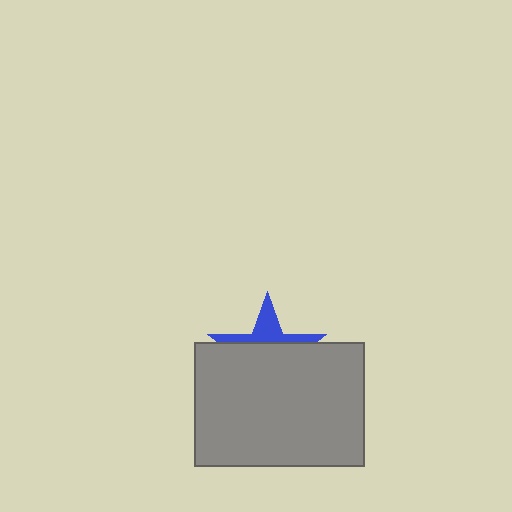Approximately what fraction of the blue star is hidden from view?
Roughly 68% of the blue star is hidden behind the gray rectangle.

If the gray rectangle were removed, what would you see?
You would see the complete blue star.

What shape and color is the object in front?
The object in front is a gray rectangle.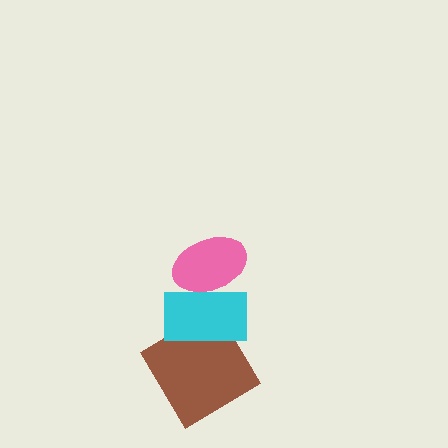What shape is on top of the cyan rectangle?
The pink ellipse is on top of the cyan rectangle.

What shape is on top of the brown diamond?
The cyan rectangle is on top of the brown diamond.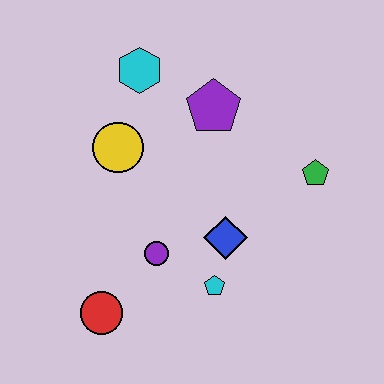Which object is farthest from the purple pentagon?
The red circle is farthest from the purple pentagon.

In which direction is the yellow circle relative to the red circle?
The yellow circle is above the red circle.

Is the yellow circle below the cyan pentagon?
No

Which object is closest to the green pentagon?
The blue diamond is closest to the green pentagon.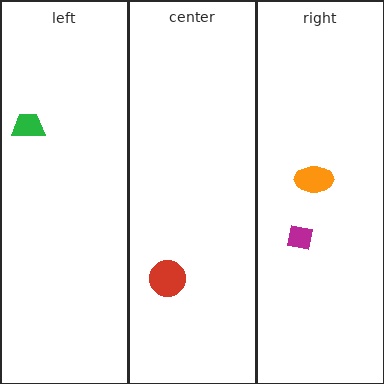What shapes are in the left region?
The green trapezoid.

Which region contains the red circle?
The center region.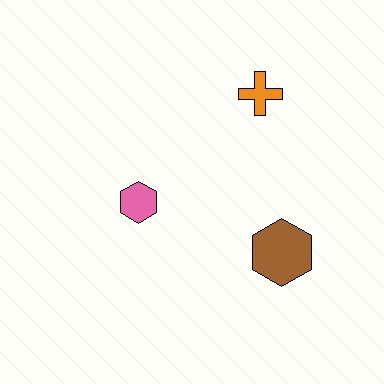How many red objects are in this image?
There are no red objects.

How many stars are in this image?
There are no stars.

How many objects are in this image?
There are 3 objects.